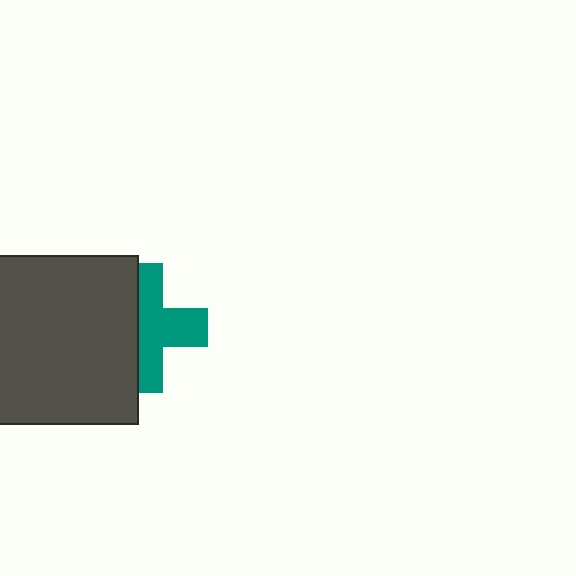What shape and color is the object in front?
The object in front is a dark gray square.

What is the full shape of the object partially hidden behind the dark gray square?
The partially hidden object is a teal cross.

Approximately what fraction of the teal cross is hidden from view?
Roughly 45% of the teal cross is hidden behind the dark gray square.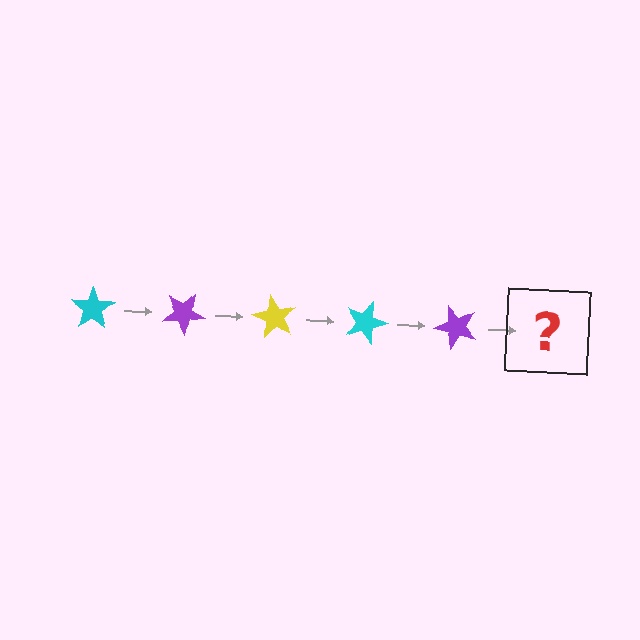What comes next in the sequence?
The next element should be a yellow star, rotated 150 degrees from the start.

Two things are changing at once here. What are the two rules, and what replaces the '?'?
The two rules are that it rotates 30 degrees each step and the color cycles through cyan, purple, and yellow. The '?' should be a yellow star, rotated 150 degrees from the start.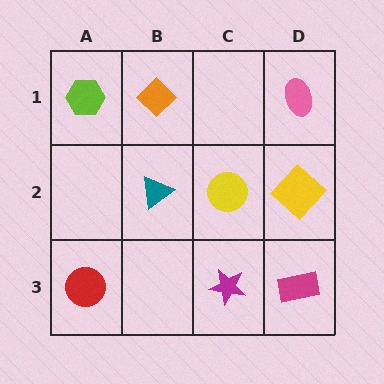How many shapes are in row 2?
3 shapes.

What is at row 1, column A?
A lime hexagon.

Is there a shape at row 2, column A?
No, that cell is empty.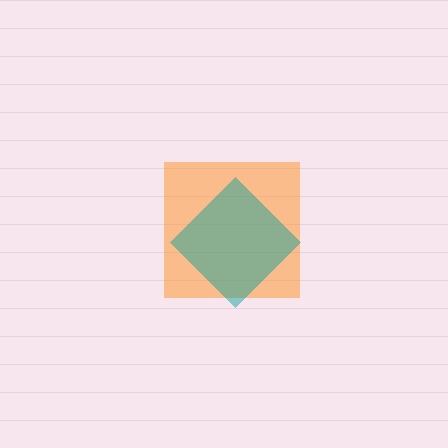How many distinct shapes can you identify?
There are 2 distinct shapes: an orange square, a teal diamond.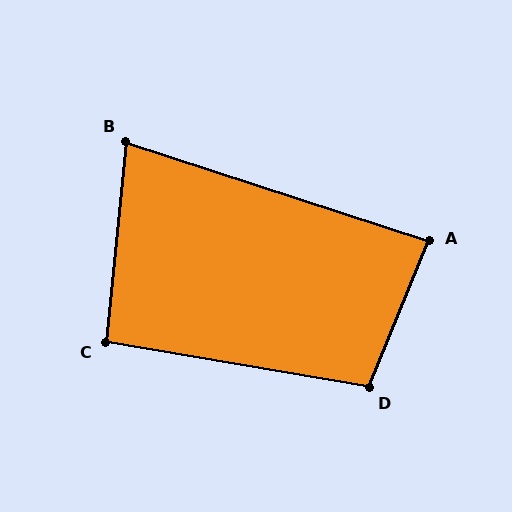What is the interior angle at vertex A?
Approximately 86 degrees (approximately right).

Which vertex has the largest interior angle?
D, at approximately 102 degrees.